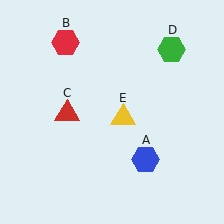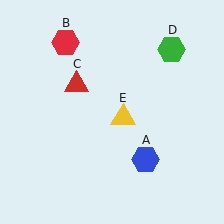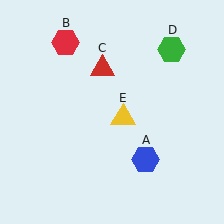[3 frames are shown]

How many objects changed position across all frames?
1 object changed position: red triangle (object C).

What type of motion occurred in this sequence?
The red triangle (object C) rotated clockwise around the center of the scene.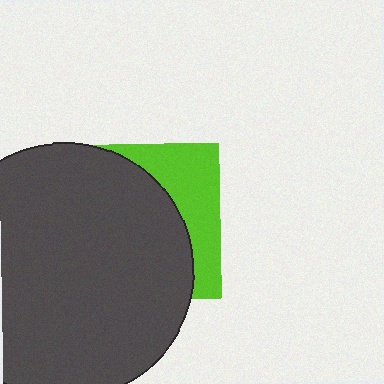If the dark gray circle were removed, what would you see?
You would see the complete lime square.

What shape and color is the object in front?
The object in front is a dark gray circle.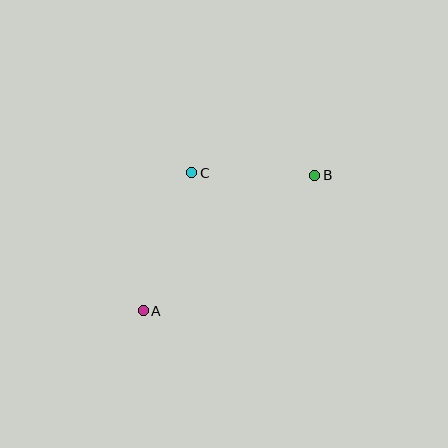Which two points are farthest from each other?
Points A and B are farthest from each other.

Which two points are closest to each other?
Points B and C are closest to each other.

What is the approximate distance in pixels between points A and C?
The distance between A and C is approximately 146 pixels.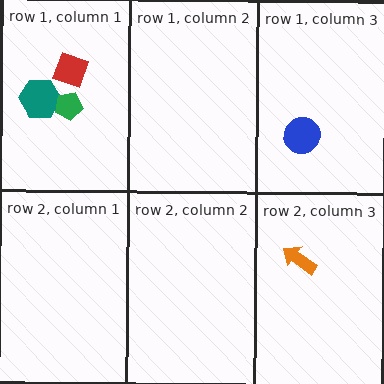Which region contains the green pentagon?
The row 1, column 1 region.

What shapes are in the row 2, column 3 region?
The orange arrow.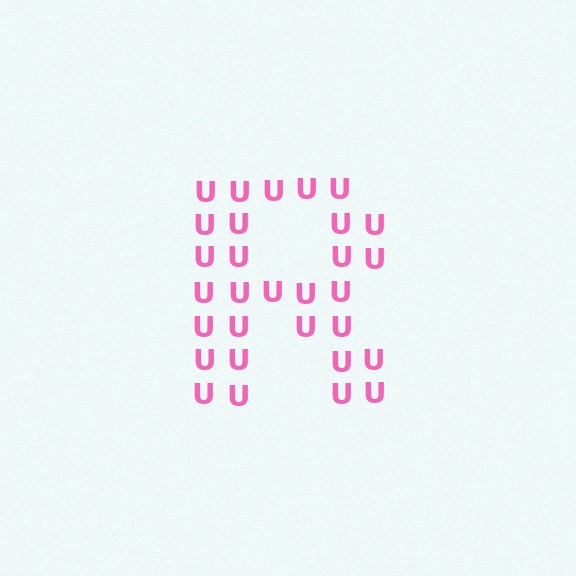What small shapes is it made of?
It is made of small letter U's.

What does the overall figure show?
The overall figure shows the letter R.